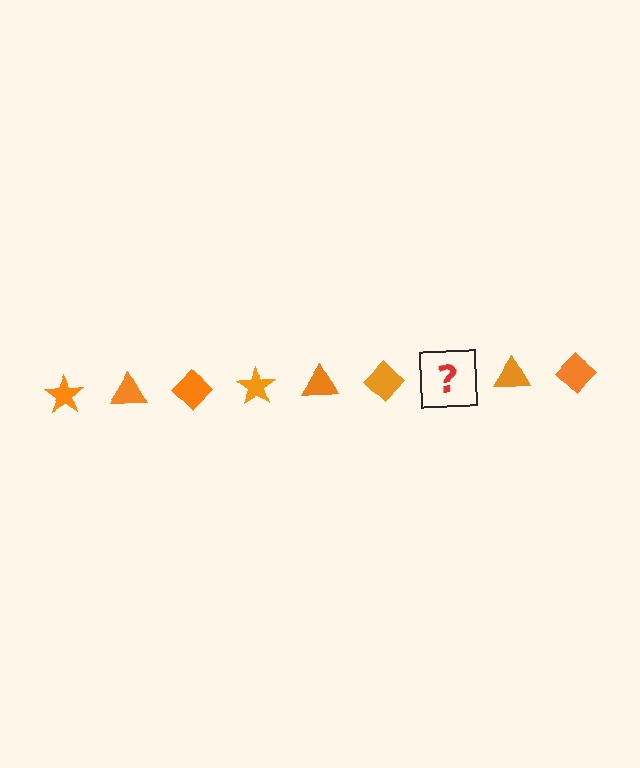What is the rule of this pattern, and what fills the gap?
The rule is that the pattern cycles through star, triangle, diamond shapes in orange. The gap should be filled with an orange star.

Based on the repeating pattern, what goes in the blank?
The blank should be an orange star.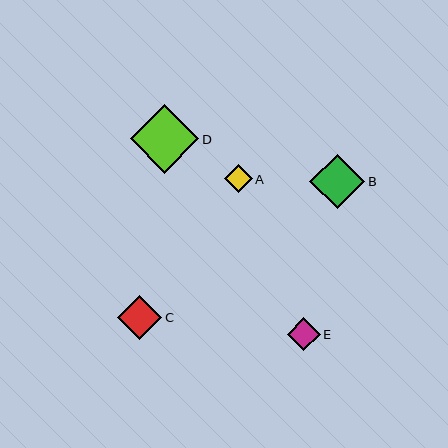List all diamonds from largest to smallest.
From largest to smallest: D, B, C, E, A.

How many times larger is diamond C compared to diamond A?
Diamond C is approximately 1.6 times the size of diamond A.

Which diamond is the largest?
Diamond D is the largest with a size of approximately 69 pixels.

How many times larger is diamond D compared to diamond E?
Diamond D is approximately 2.1 times the size of diamond E.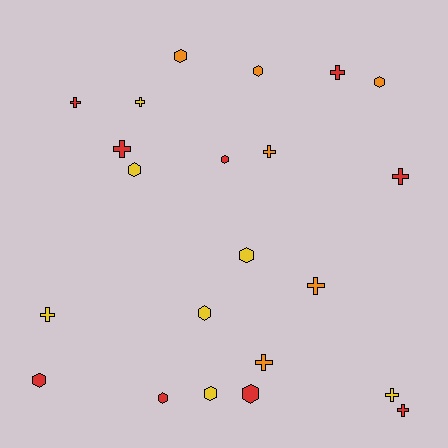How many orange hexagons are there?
There are 3 orange hexagons.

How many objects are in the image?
There are 22 objects.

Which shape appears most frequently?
Cross, with 11 objects.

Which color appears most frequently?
Red, with 9 objects.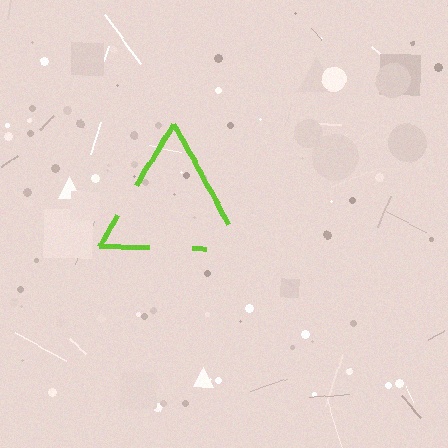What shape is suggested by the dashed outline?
The dashed outline suggests a triangle.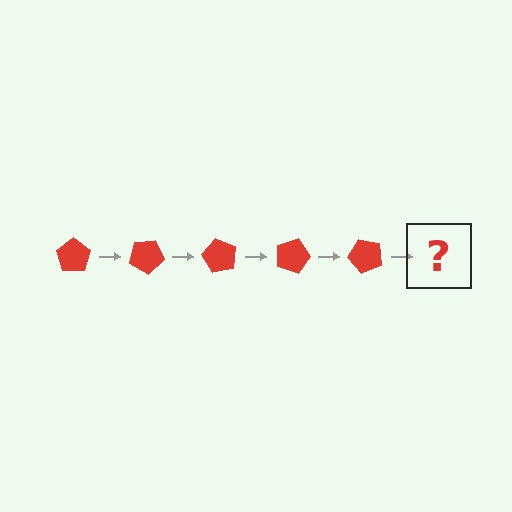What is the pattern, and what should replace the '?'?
The pattern is that the pentagon rotates 30 degrees each step. The '?' should be a red pentagon rotated 150 degrees.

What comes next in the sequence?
The next element should be a red pentagon rotated 150 degrees.